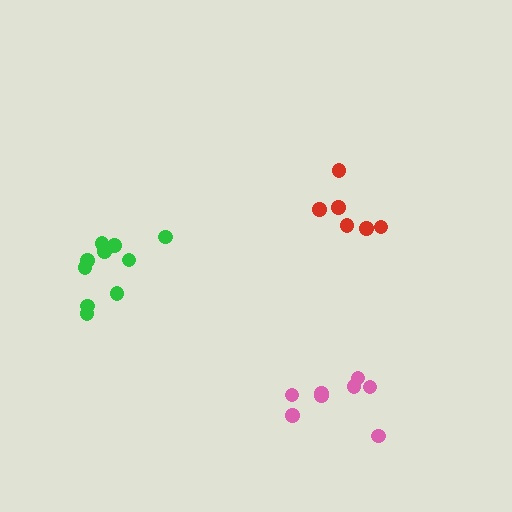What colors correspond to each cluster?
The clusters are colored: green, pink, red.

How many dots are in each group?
Group 1: 10 dots, Group 2: 8 dots, Group 3: 6 dots (24 total).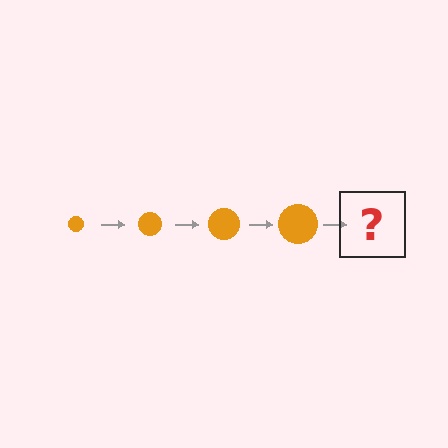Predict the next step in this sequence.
The next step is an orange circle, larger than the previous one.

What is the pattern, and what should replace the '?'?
The pattern is that the circle gets progressively larger each step. The '?' should be an orange circle, larger than the previous one.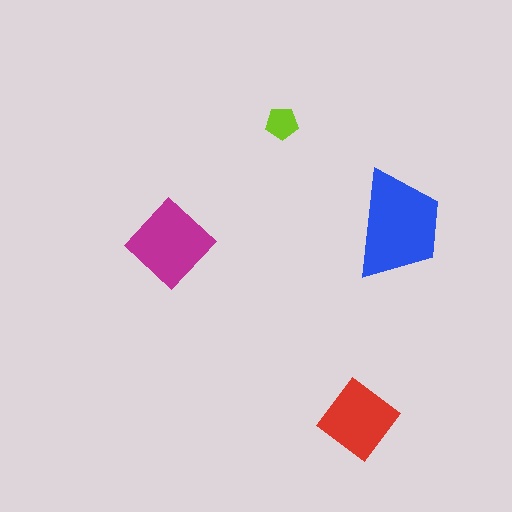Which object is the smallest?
The lime pentagon.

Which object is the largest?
The blue trapezoid.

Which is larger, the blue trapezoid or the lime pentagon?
The blue trapezoid.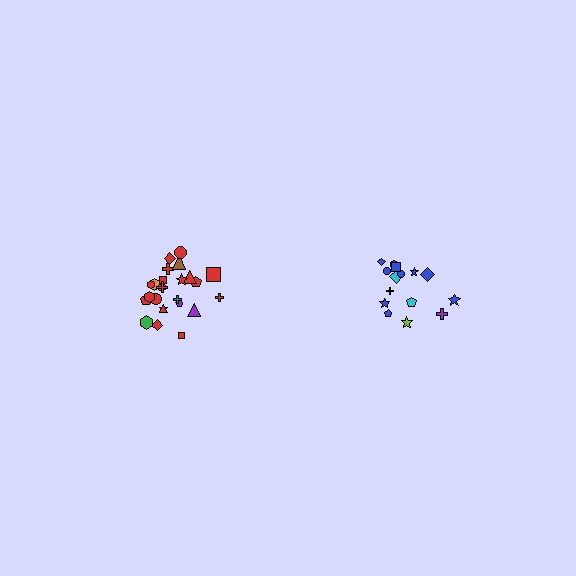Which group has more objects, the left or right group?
The left group.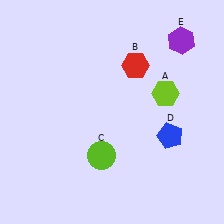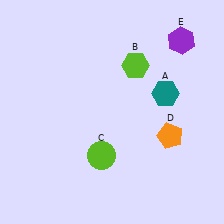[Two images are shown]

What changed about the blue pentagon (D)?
In Image 1, D is blue. In Image 2, it changed to orange.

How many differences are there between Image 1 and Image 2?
There are 3 differences between the two images.